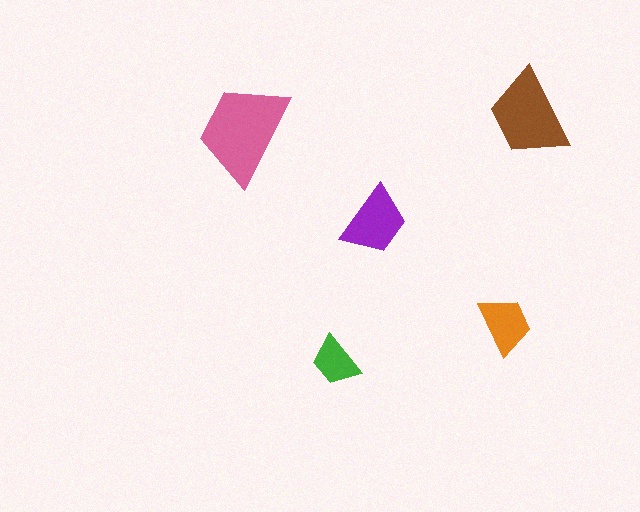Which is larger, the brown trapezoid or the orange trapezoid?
The brown one.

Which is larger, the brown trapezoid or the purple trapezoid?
The brown one.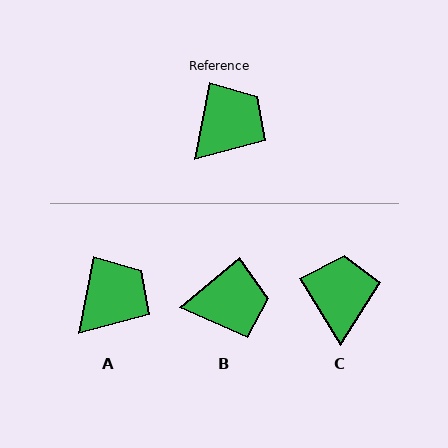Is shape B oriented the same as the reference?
No, it is off by about 39 degrees.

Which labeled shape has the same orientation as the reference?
A.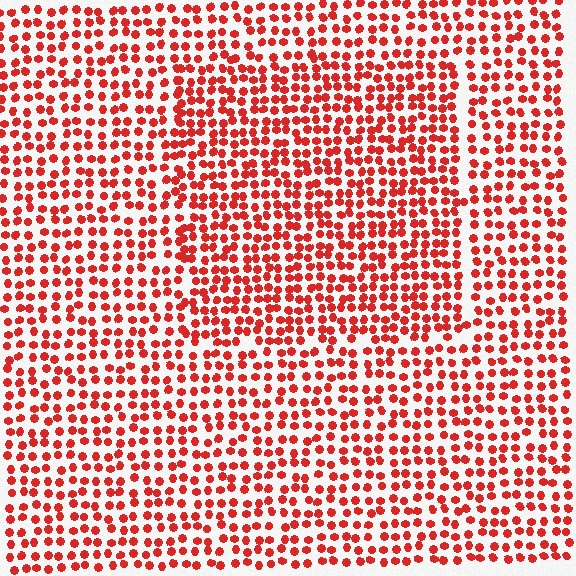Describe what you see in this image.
The image contains small red elements arranged at two different densities. A rectangle-shaped region is visible where the elements are more densely packed than the surrounding area.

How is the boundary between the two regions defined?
The boundary is defined by a change in element density (approximately 1.4x ratio). All elements are the same color, size, and shape.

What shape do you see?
I see a rectangle.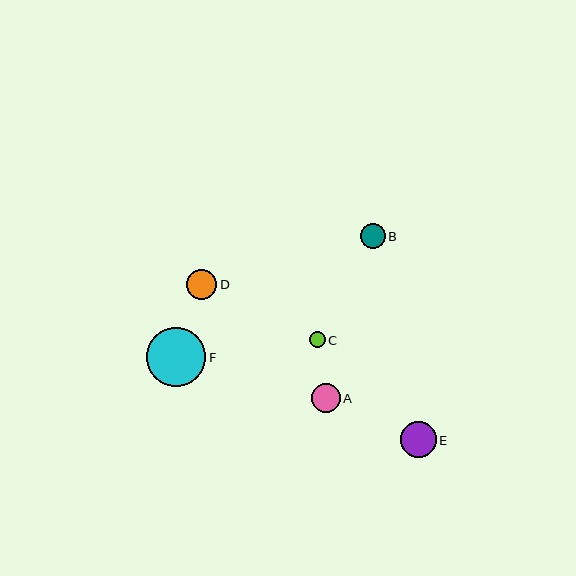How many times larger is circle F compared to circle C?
Circle F is approximately 3.8 times the size of circle C.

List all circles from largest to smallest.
From largest to smallest: F, E, D, A, B, C.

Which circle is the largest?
Circle F is the largest with a size of approximately 59 pixels.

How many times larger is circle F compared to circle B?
Circle F is approximately 2.4 times the size of circle B.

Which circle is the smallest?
Circle C is the smallest with a size of approximately 16 pixels.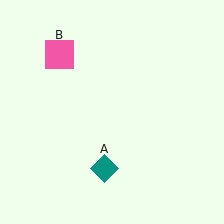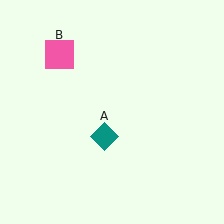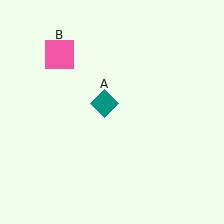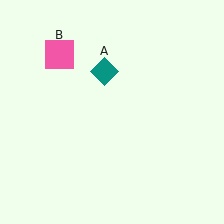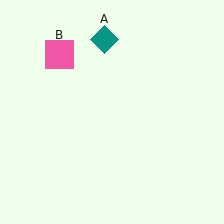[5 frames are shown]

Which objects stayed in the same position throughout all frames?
Pink square (object B) remained stationary.